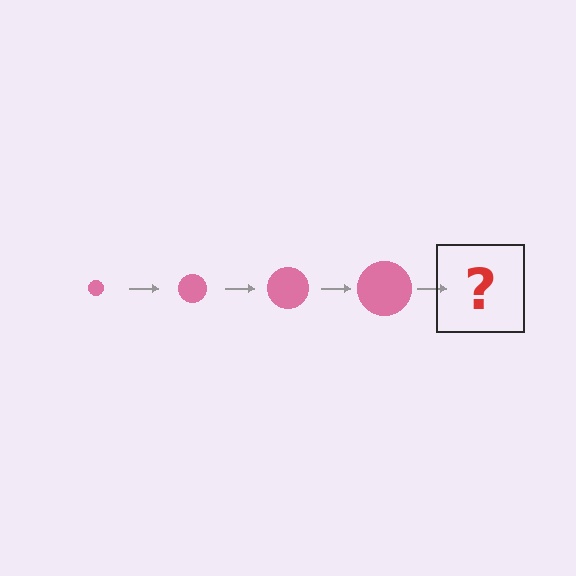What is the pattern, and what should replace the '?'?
The pattern is that the circle gets progressively larger each step. The '?' should be a pink circle, larger than the previous one.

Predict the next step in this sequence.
The next step is a pink circle, larger than the previous one.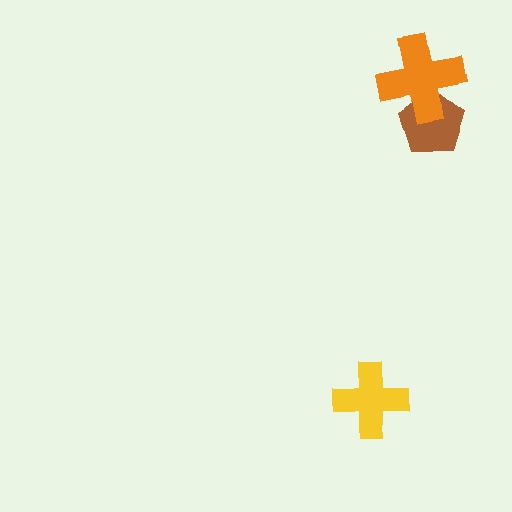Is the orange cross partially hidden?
No, no other shape covers it.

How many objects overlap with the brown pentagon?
1 object overlaps with the brown pentagon.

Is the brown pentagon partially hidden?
Yes, it is partially covered by another shape.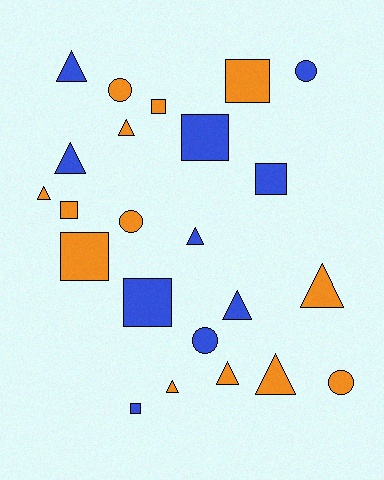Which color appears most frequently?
Orange, with 13 objects.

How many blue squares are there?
There are 4 blue squares.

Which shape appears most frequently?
Triangle, with 10 objects.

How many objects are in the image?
There are 23 objects.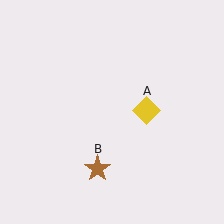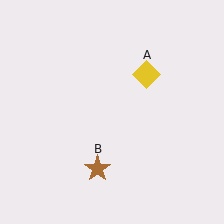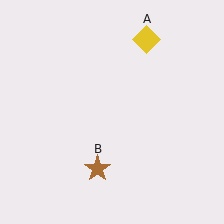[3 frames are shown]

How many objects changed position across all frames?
1 object changed position: yellow diamond (object A).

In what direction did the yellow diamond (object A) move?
The yellow diamond (object A) moved up.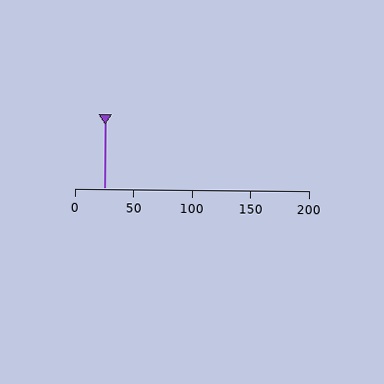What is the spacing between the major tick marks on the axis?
The major ticks are spaced 50 apart.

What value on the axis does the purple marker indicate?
The marker indicates approximately 25.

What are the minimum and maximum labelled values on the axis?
The axis runs from 0 to 200.